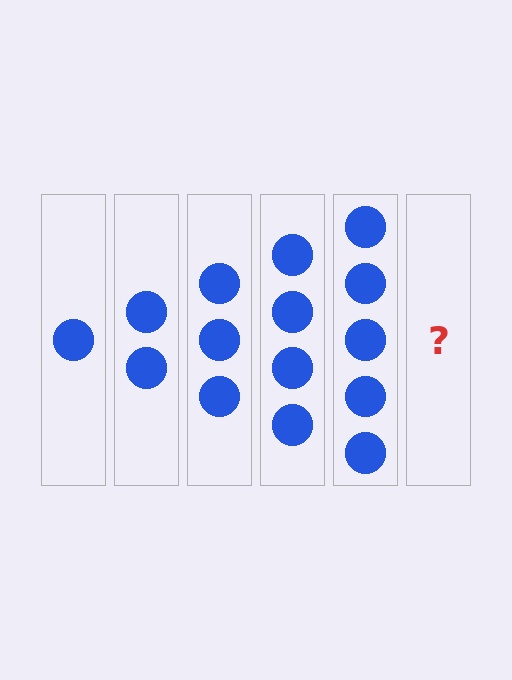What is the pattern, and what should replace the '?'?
The pattern is that each step adds one more circle. The '?' should be 6 circles.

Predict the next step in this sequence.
The next step is 6 circles.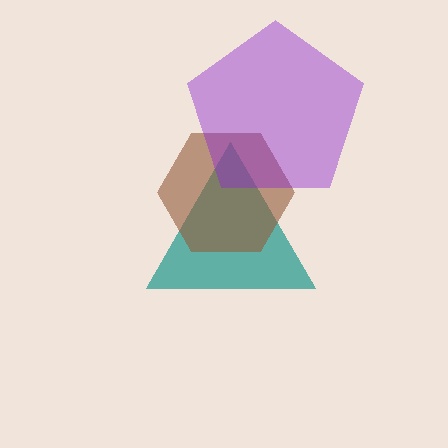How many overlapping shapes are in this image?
There are 3 overlapping shapes in the image.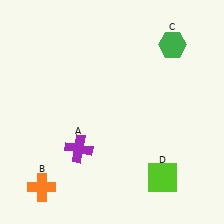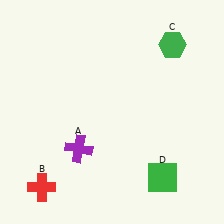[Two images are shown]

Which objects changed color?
B changed from orange to red. D changed from lime to green.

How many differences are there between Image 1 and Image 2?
There are 2 differences between the two images.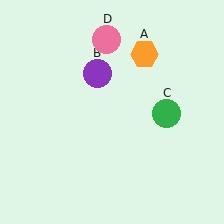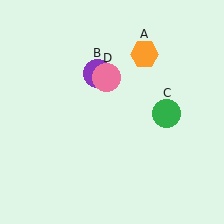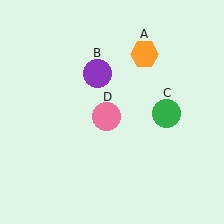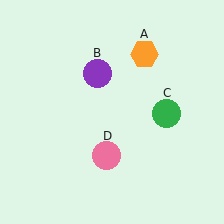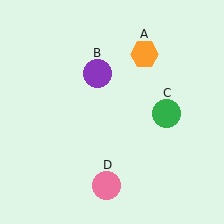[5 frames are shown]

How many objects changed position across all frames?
1 object changed position: pink circle (object D).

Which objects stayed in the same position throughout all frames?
Orange hexagon (object A) and purple circle (object B) and green circle (object C) remained stationary.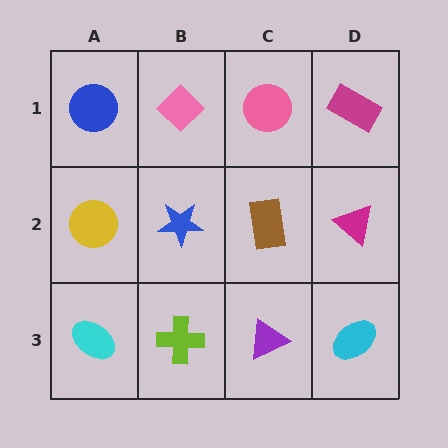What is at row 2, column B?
A blue star.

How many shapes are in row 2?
4 shapes.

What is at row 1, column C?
A pink circle.